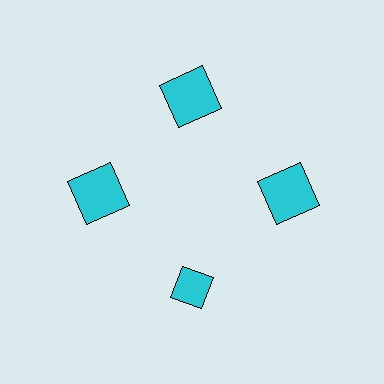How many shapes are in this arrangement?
There are 4 shapes arranged in a ring pattern.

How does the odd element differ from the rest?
It has a different shape: diamond instead of square.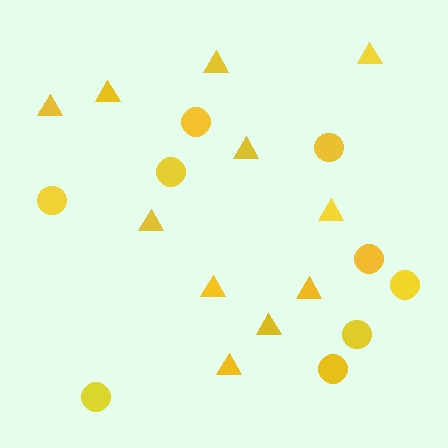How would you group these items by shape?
There are 2 groups: one group of triangles (11) and one group of circles (9).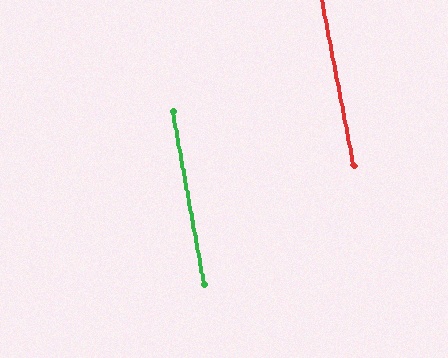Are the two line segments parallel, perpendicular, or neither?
Parallel — their directions differ by only 0.7°.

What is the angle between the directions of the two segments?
Approximately 1 degree.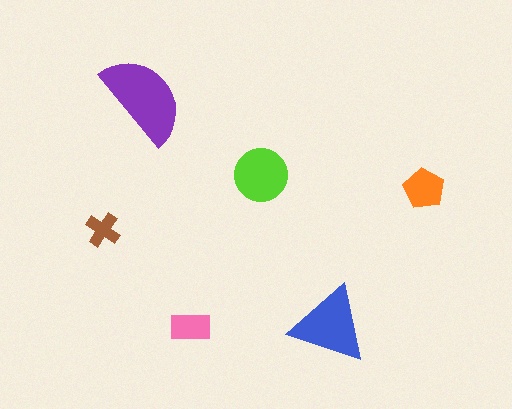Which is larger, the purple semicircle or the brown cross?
The purple semicircle.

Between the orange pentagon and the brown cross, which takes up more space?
The orange pentagon.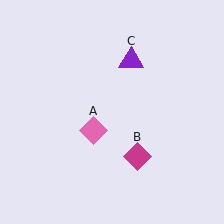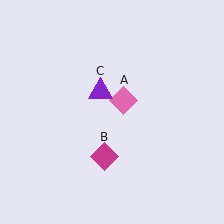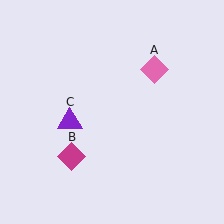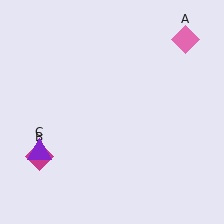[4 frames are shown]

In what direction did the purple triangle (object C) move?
The purple triangle (object C) moved down and to the left.